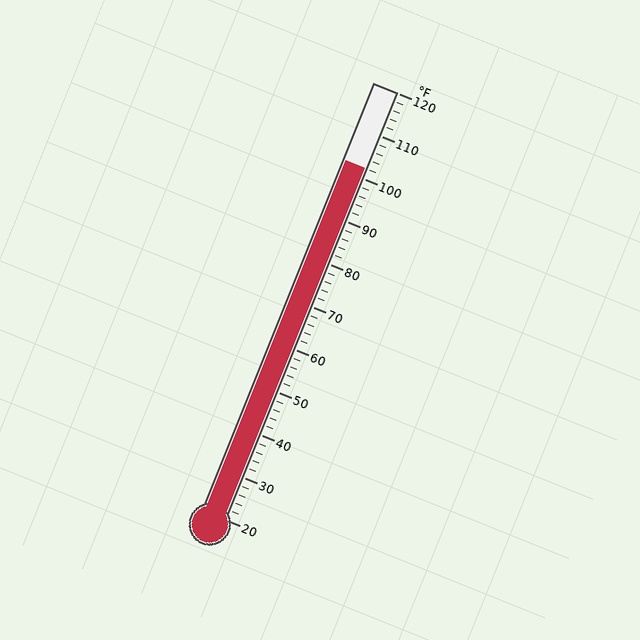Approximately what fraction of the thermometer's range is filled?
The thermometer is filled to approximately 80% of its range.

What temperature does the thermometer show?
The thermometer shows approximately 102°F.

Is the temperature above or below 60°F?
The temperature is above 60°F.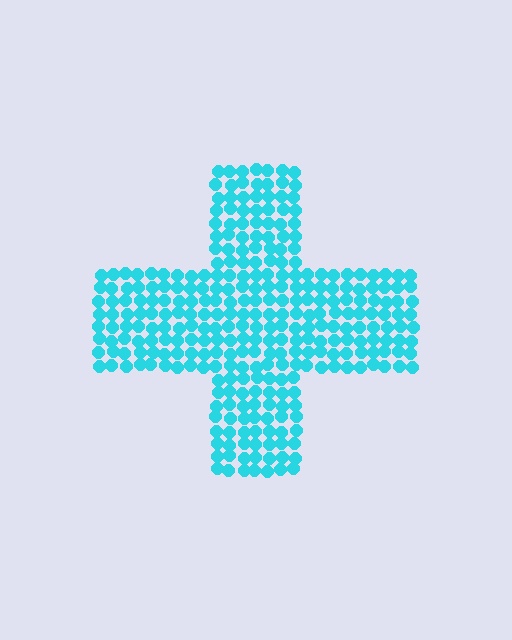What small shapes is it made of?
It is made of small circles.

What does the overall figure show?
The overall figure shows a cross.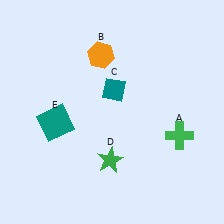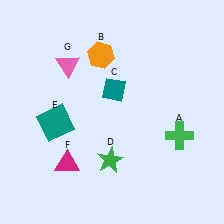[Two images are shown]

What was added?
A magenta triangle (F), a pink triangle (G) were added in Image 2.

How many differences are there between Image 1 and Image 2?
There are 2 differences between the two images.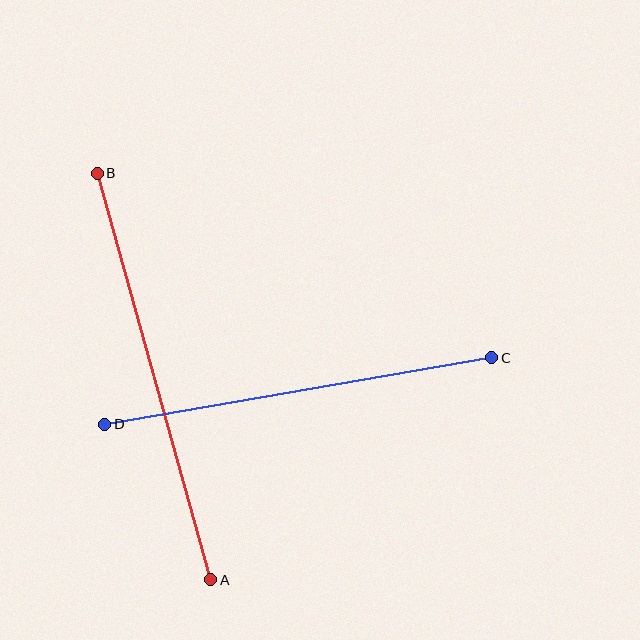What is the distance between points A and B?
The distance is approximately 422 pixels.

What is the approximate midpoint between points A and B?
The midpoint is at approximately (154, 376) pixels.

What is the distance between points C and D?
The distance is approximately 393 pixels.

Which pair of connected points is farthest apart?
Points A and B are farthest apart.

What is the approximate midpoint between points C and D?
The midpoint is at approximately (298, 391) pixels.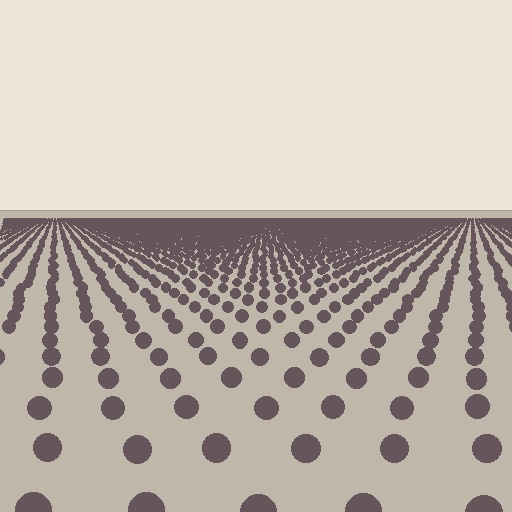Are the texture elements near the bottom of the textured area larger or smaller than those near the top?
Larger. Near the bottom, elements are closer to the viewer and appear at a bigger on-screen size.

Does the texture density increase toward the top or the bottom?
Density increases toward the top.